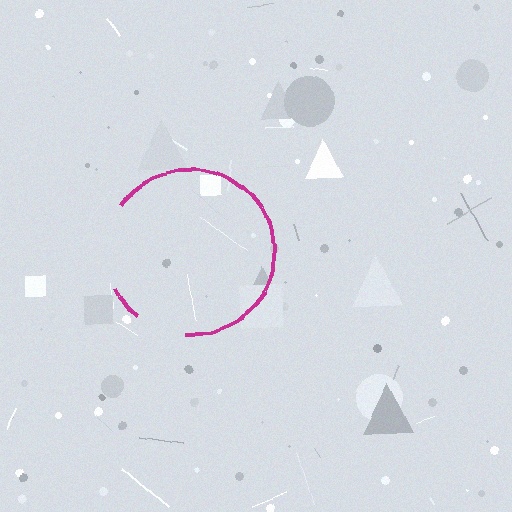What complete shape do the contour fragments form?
The contour fragments form a circle.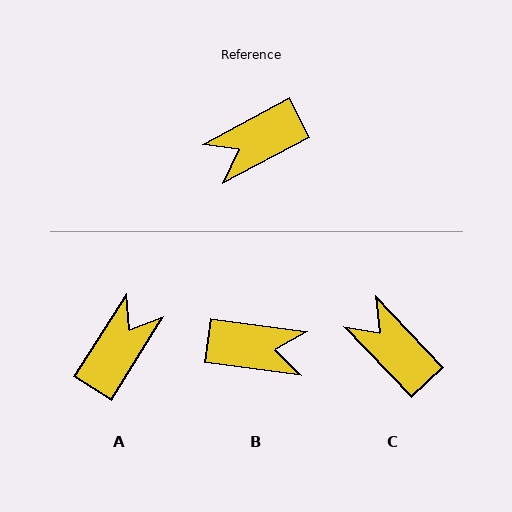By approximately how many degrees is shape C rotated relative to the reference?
Approximately 75 degrees clockwise.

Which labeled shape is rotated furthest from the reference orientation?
A, about 150 degrees away.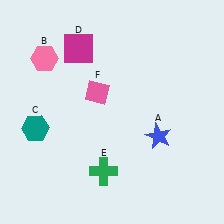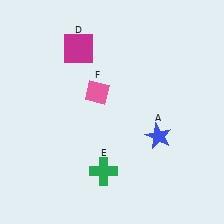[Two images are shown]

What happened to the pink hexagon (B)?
The pink hexagon (B) was removed in Image 2. It was in the top-left area of Image 1.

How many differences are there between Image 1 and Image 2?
There are 2 differences between the two images.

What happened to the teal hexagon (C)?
The teal hexagon (C) was removed in Image 2. It was in the bottom-left area of Image 1.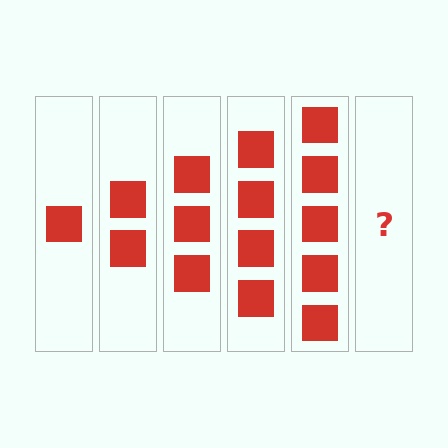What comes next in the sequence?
The next element should be 6 squares.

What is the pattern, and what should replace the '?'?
The pattern is that each step adds one more square. The '?' should be 6 squares.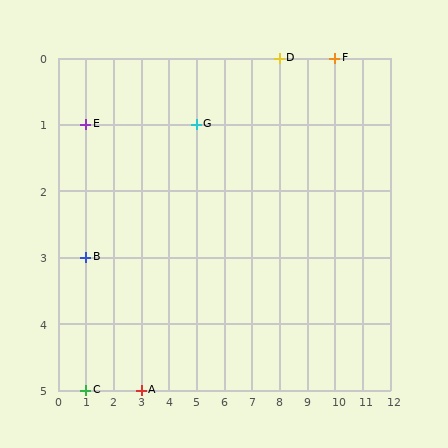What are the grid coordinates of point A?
Point A is at grid coordinates (3, 5).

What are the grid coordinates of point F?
Point F is at grid coordinates (10, 0).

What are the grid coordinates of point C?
Point C is at grid coordinates (1, 5).